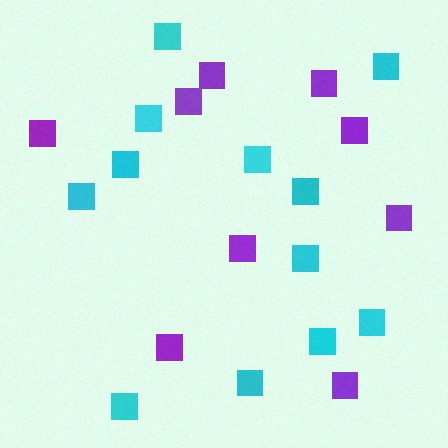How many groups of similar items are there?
There are 2 groups: one group of purple squares (9) and one group of cyan squares (12).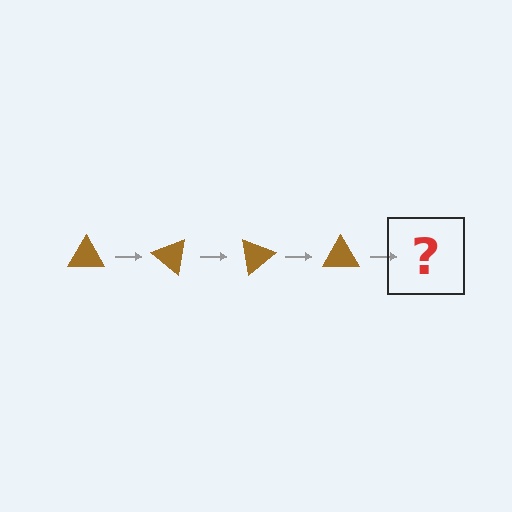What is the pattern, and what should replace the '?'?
The pattern is that the triangle rotates 40 degrees each step. The '?' should be a brown triangle rotated 160 degrees.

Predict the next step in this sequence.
The next step is a brown triangle rotated 160 degrees.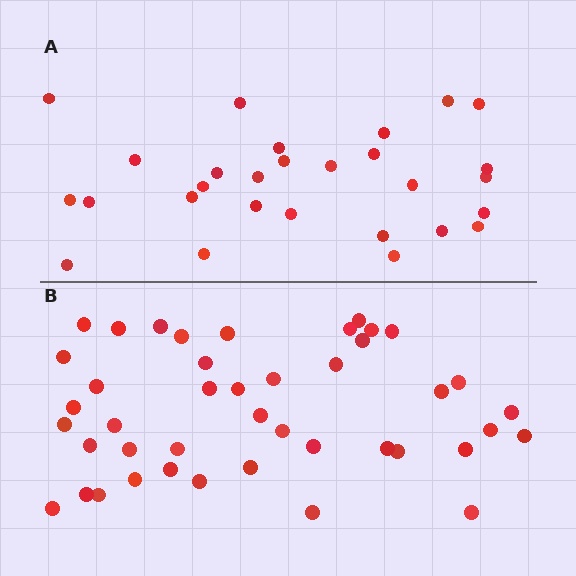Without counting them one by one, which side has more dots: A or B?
Region B (the bottom region) has more dots.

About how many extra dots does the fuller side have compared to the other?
Region B has approximately 15 more dots than region A.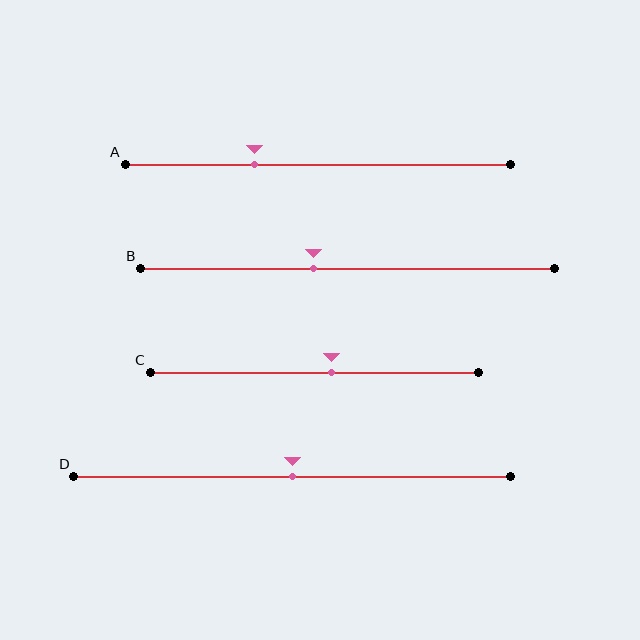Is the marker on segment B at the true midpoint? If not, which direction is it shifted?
No, the marker on segment B is shifted to the left by about 8% of the segment length.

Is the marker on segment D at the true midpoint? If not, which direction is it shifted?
Yes, the marker on segment D is at the true midpoint.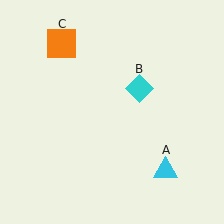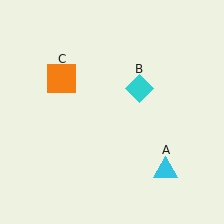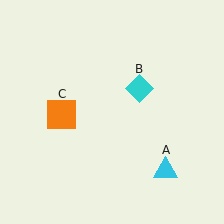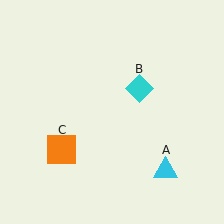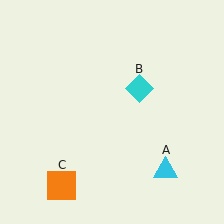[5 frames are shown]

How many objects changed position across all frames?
1 object changed position: orange square (object C).